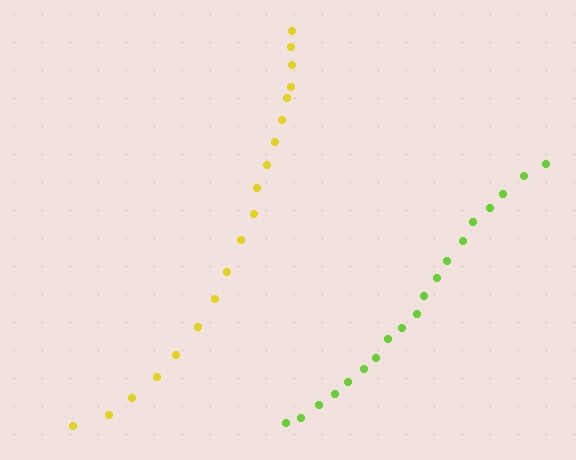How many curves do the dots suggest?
There are 2 distinct paths.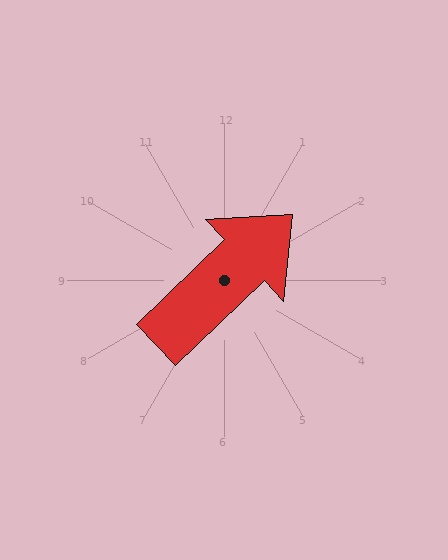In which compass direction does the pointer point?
Northeast.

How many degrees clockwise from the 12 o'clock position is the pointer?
Approximately 46 degrees.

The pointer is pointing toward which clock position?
Roughly 2 o'clock.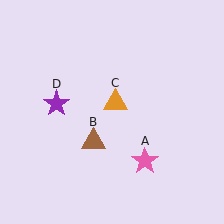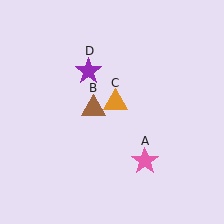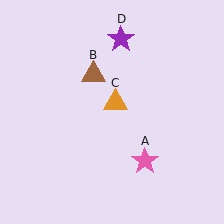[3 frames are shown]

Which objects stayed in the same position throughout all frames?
Pink star (object A) and orange triangle (object C) remained stationary.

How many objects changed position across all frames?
2 objects changed position: brown triangle (object B), purple star (object D).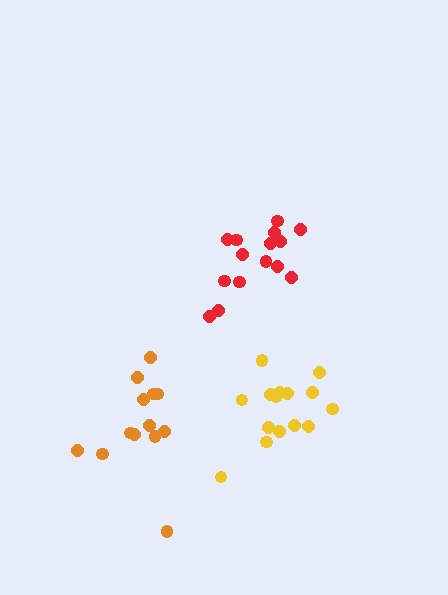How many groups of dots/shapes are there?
There are 3 groups.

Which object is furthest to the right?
The yellow cluster is rightmost.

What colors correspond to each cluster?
The clusters are colored: red, yellow, orange.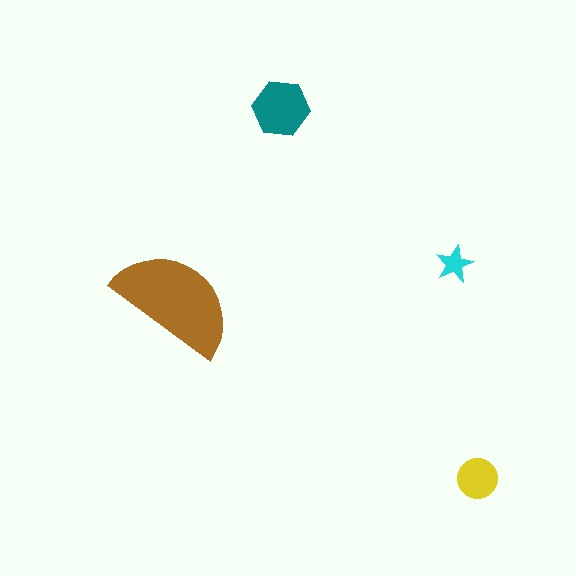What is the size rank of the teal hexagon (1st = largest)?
2nd.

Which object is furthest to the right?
The yellow circle is rightmost.